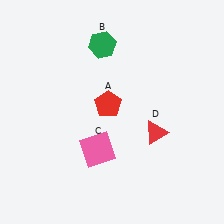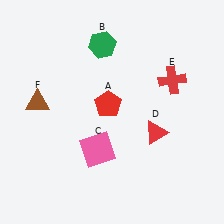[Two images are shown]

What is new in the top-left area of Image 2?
A brown triangle (F) was added in the top-left area of Image 2.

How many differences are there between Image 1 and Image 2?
There are 2 differences between the two images.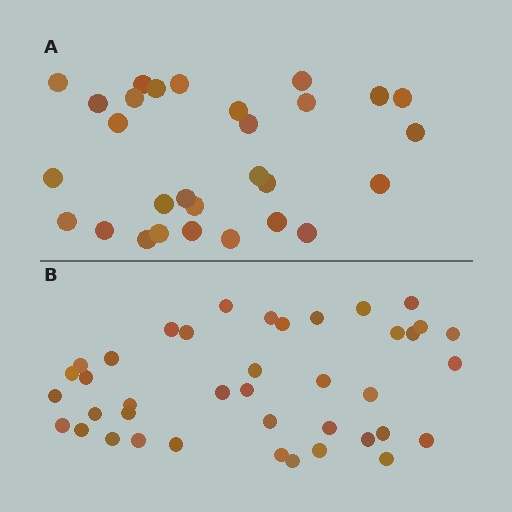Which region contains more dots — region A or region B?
Region B (the bottom region) has more dots.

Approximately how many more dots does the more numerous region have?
Region B has roughly 12 or so more dots than region A.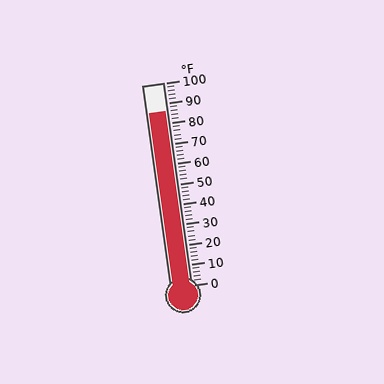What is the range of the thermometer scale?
The thermometer scale ranges from 0°F to 100°F.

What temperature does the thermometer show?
The thermometer shows approximately 86°F.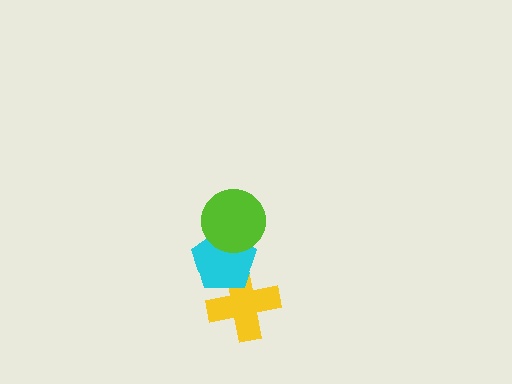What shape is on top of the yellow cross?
The cyan pentagon is on top of the yellow cross.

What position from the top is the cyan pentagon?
The cyan pentagon is 2nd from the top.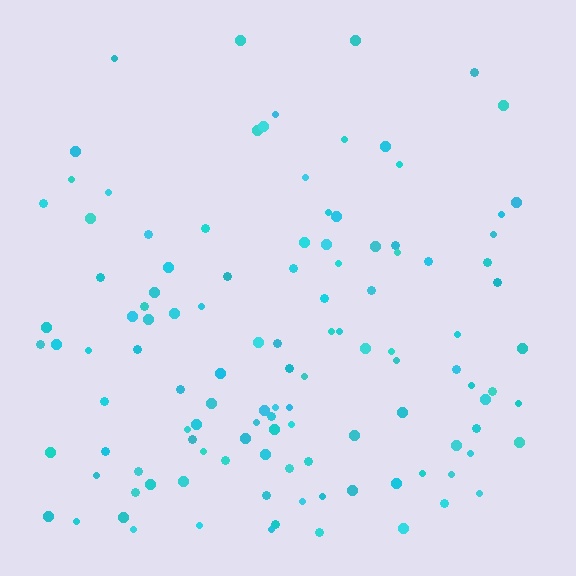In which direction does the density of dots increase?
From top to bottom, with the bottom side densest.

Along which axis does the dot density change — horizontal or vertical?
Vertical.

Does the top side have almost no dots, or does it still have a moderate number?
Still a moderate number, just noticeably fewer than the bottom.